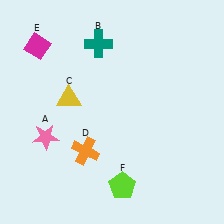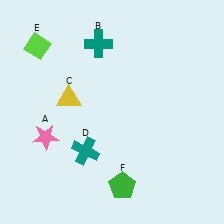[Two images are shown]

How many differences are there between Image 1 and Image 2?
There are 3 differences between the two images.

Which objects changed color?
D changed from orange to teal. E changed from magenta to lime. F changed from lime to green.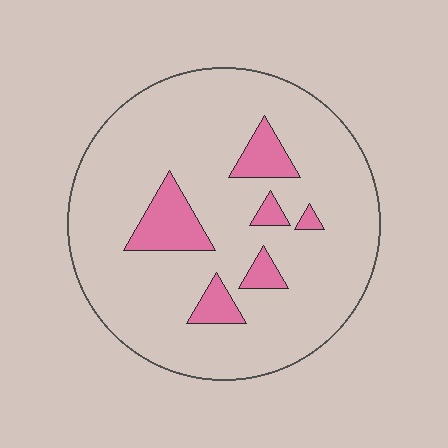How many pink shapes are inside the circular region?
6.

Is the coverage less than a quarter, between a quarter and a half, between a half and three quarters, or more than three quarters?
Less than a quarter.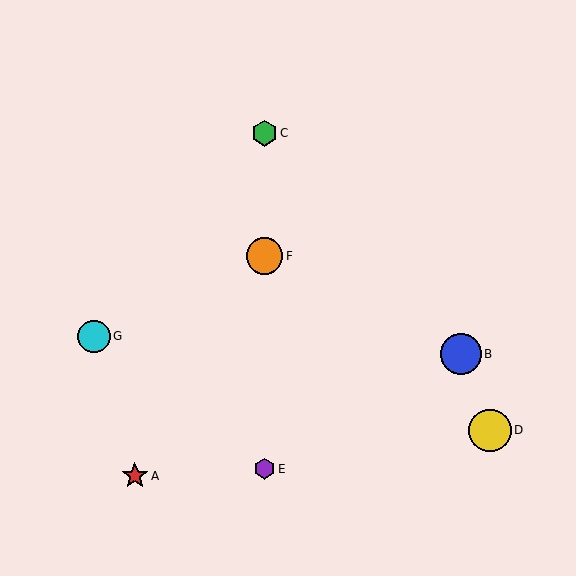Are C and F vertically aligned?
Yes, both are at x≈264.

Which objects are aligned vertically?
Objects C, E, F are aligned vertically.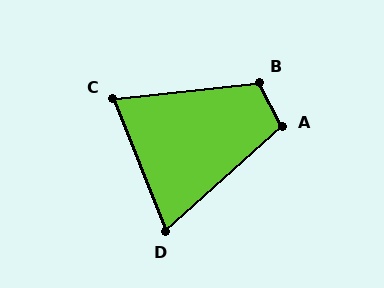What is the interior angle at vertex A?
Approximately 105 degrees (obtuse).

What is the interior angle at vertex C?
Approximately 75 degrees (acute).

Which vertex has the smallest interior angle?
D, at approximately 70 degrees.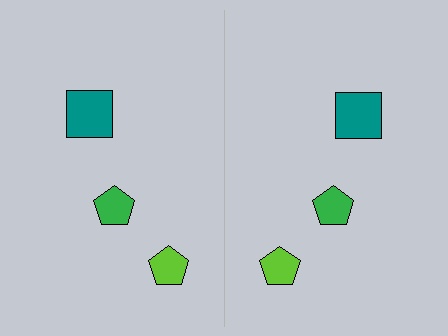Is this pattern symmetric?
Yes, this pattern has bilateral (reflection) symmetry.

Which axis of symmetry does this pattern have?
The pattern has a vertical axis of symmetry running through the center of the image.